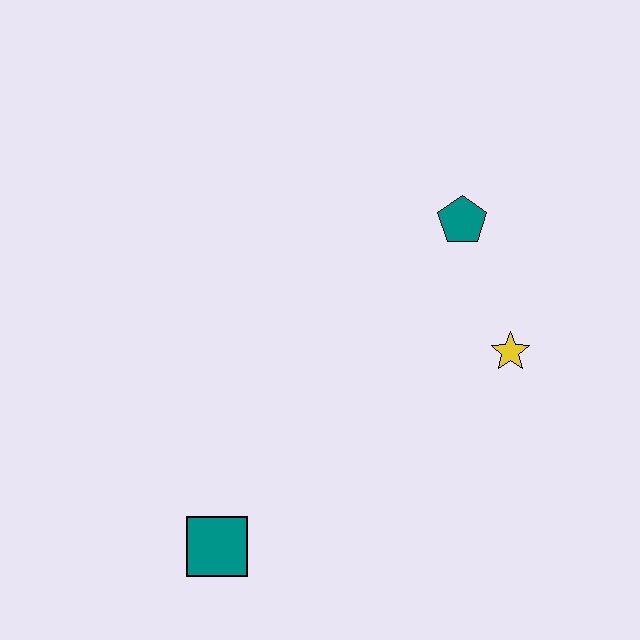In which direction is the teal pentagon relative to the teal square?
The teal pentagon is above the teal square.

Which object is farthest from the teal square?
The teal pentagon is farthest from the teal square.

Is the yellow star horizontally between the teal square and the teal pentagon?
No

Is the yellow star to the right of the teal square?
Yes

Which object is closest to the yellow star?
The teal pentagon is closest to the yellow star.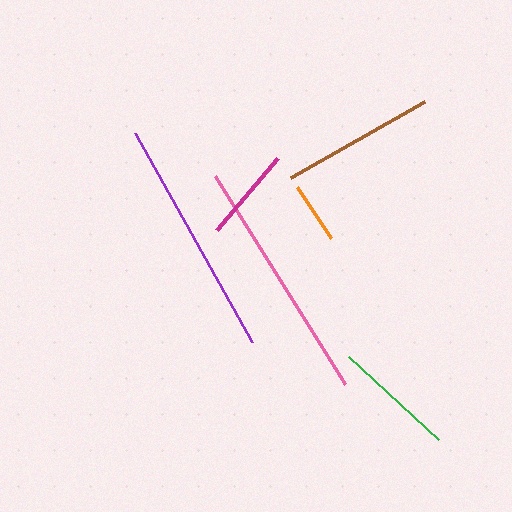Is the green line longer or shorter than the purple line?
The purple line is longer than the green line.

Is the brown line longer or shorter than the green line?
The brown line is longer than the green line.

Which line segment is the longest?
The pink line is the longest at approximately 245 pixels.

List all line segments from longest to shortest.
From longest to shortest: pink, purple, brown, green, magenta, orange.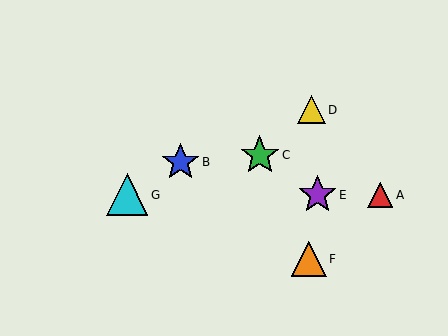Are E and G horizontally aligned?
Yes, both are at y≈195.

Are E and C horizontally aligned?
No, E is at y≈195 and C is at y≈155.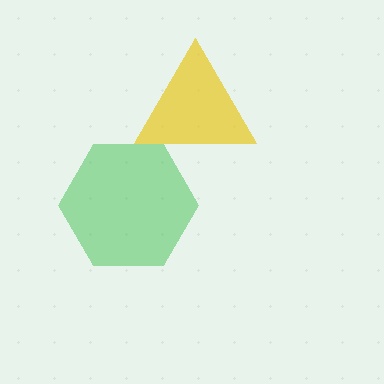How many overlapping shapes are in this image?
There are 2 overlapping shapes in the image.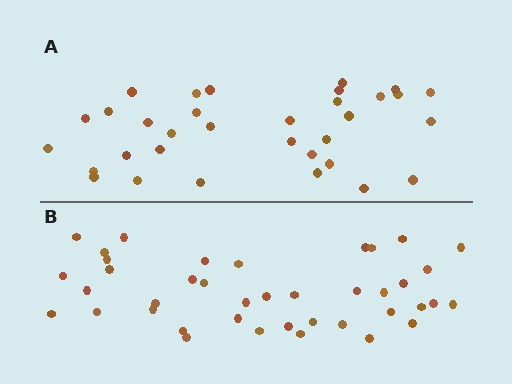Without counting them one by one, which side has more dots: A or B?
Region B (the bottom region) has more dots.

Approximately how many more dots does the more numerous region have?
Region B has roughly 8 or so more dots than region A.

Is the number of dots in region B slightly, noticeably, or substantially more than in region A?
Region B has only slightly more — the two regions are fairly close. The ratio is roughly 1.2 to 1.